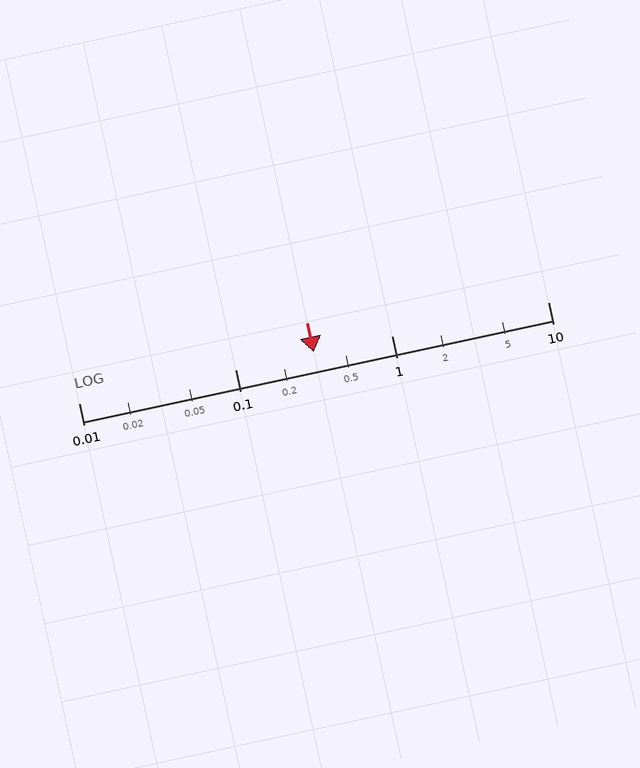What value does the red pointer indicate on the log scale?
The pointer indicates approximately 0.32.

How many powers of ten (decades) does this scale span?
The scale spans 3 decades, from 0.01 to 10.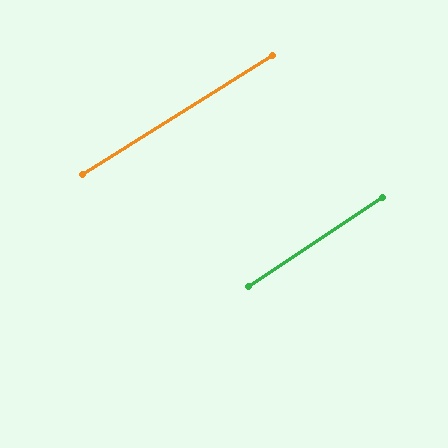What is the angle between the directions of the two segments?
Approximately 2 degrees.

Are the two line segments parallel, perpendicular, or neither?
Parallel — their directions differ by only 1.6°.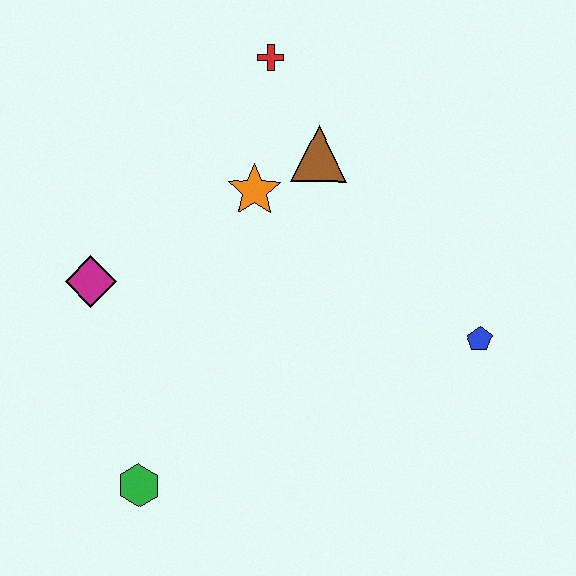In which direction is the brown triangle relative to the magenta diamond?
The brown triangle is to the right of the magenta diamond.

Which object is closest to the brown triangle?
The orange star is closest to the brown triangle.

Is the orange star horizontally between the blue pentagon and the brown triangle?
No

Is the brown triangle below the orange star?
No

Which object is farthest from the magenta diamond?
The blue pentagon is farthest from the magenta diamond.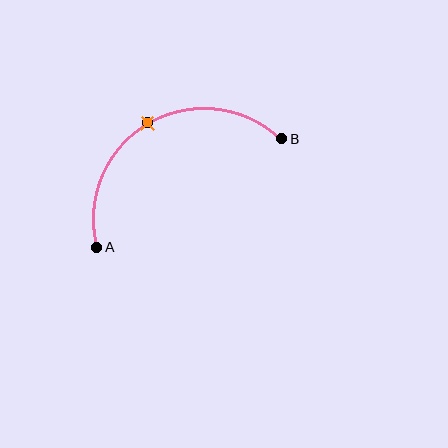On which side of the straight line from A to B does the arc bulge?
The arc bulges above the straight line connecting A and B.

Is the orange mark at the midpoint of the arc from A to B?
Yes. The orange mark lies on the arc at equal arc-length from both A and B — it is the arc midpoint.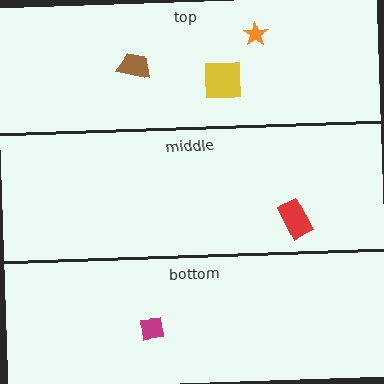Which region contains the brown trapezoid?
The top region.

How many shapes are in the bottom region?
1.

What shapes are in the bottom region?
The magenta square.